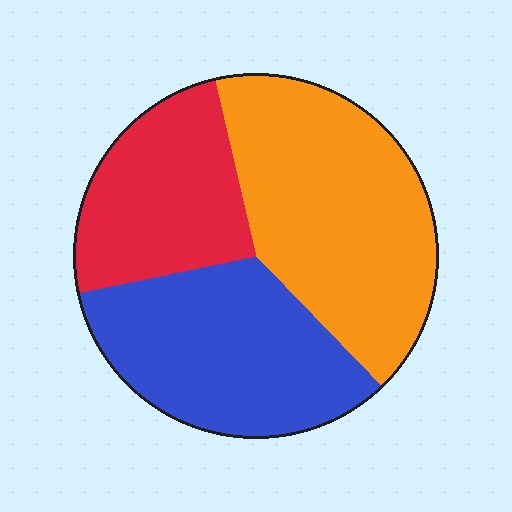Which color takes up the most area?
Orange, at roughly 40%.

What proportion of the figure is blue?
Blue covers about 35% of the figure.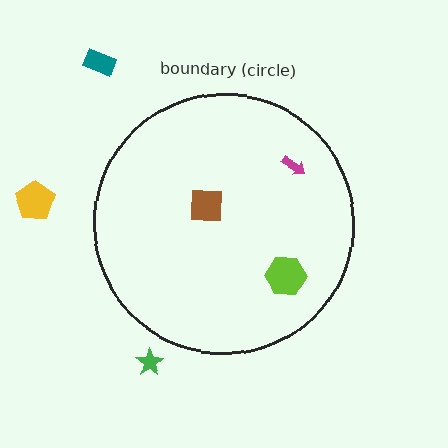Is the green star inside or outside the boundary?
Outside.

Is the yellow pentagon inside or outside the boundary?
Outside.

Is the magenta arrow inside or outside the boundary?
Inside.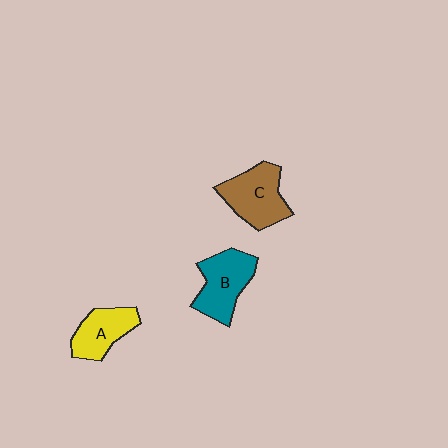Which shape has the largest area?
Shape C (brown).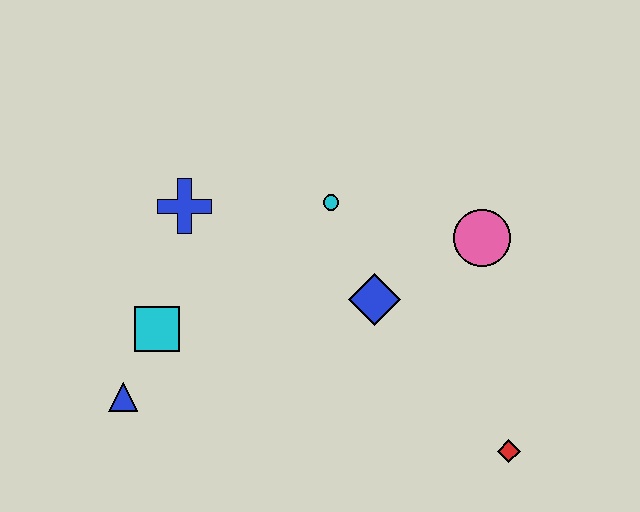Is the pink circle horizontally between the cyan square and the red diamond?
Yes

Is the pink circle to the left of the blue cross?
No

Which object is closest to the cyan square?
The blue triangle is closest to the cyan square.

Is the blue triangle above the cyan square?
No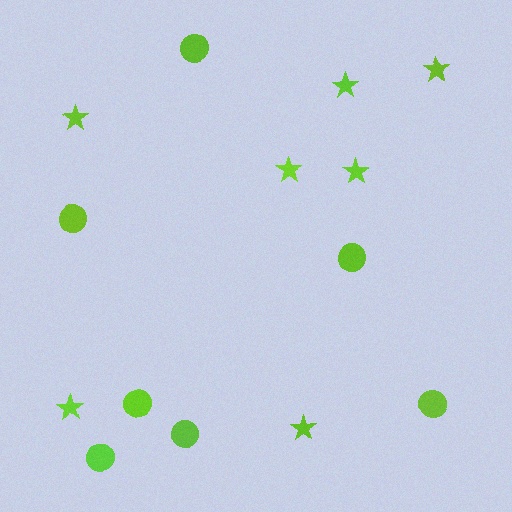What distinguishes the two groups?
There are 2 groups: one group of stars (7) and one group of circles (7).